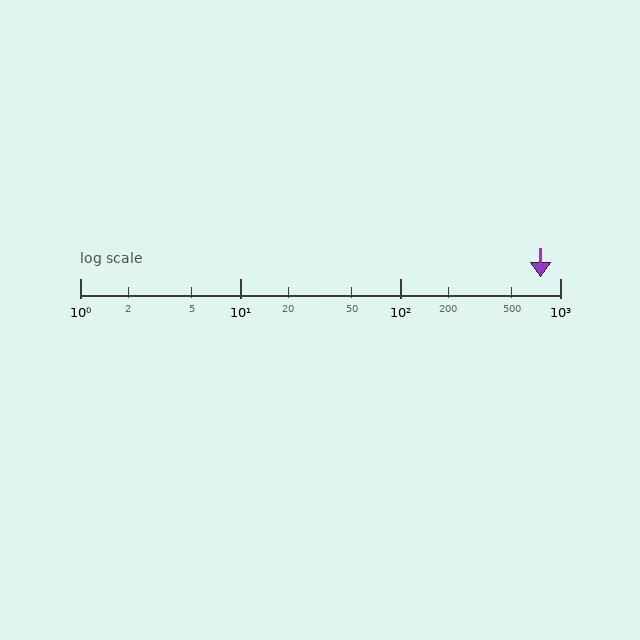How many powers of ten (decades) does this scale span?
The scale spans 3 decades, from 1 to 1000.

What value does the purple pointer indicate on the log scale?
The pointer indicates approximately 750.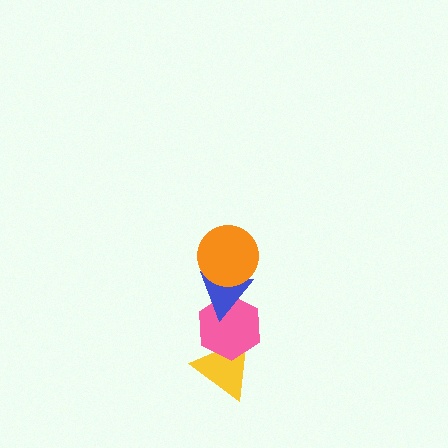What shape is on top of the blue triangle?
The orange circle is on top of the blue triangle.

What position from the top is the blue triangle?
The blue triangle is 2nd from the top.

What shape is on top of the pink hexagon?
The blue triangle is on top of the pink hexagon.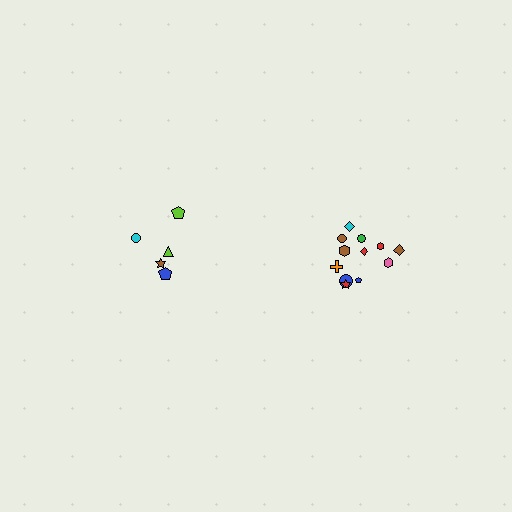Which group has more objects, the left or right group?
The right group.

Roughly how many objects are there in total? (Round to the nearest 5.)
Roughly 15 objects in total.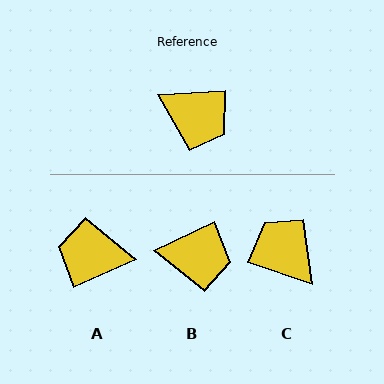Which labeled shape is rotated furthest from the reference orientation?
A, about 159 degrees away.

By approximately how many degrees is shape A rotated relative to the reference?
Approximately 159 degrees clockwise.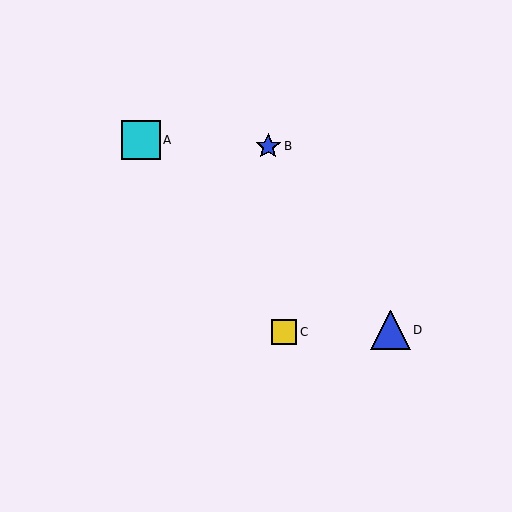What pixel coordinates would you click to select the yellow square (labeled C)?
Click at (284, 332) to select the yellow square C.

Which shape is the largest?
The blue triangle (labeled D) is the largest.